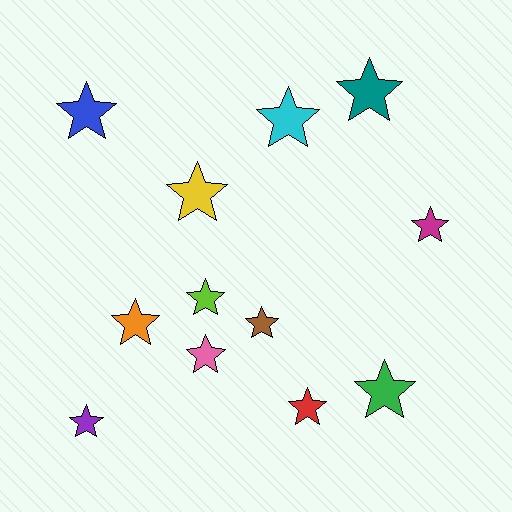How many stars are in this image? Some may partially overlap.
There are 12 stars.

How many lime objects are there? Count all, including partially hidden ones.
There is 1 lime object.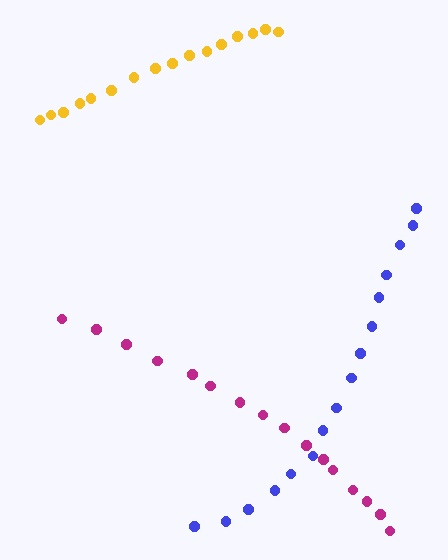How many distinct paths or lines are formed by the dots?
There are 3 distinct paths.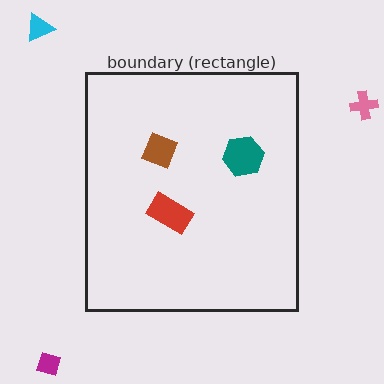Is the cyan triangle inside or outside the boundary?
Outside.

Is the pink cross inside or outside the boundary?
Outside.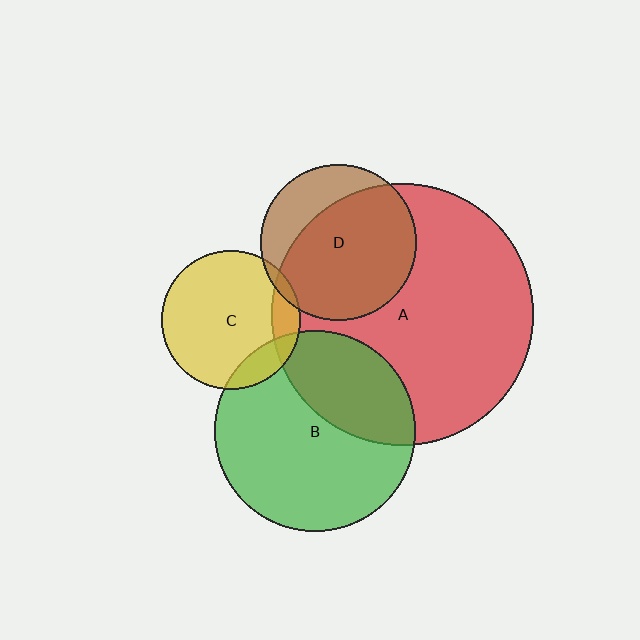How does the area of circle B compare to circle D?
Approximately 1.6 times.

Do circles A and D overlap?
Yes.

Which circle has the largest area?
Circle A (red).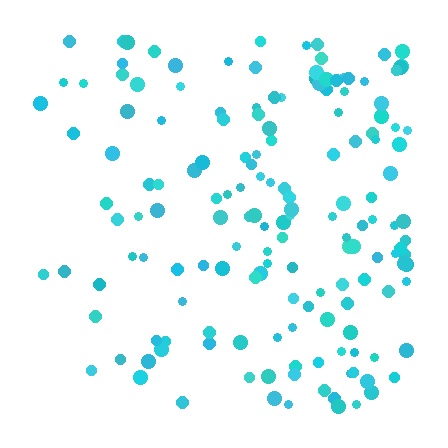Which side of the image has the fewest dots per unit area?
The left.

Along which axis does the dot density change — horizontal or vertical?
Horizontal.